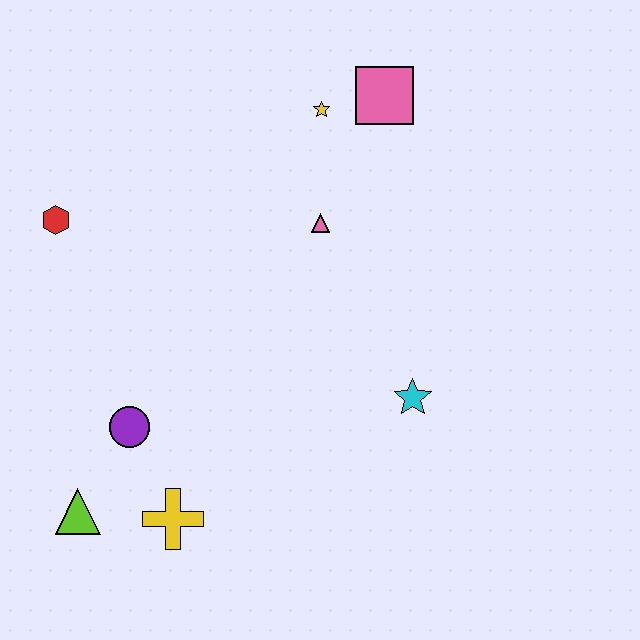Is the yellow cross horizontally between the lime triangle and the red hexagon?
No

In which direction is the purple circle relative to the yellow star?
The purple circle is below the yellow star.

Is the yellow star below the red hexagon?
No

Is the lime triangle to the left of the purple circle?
Yes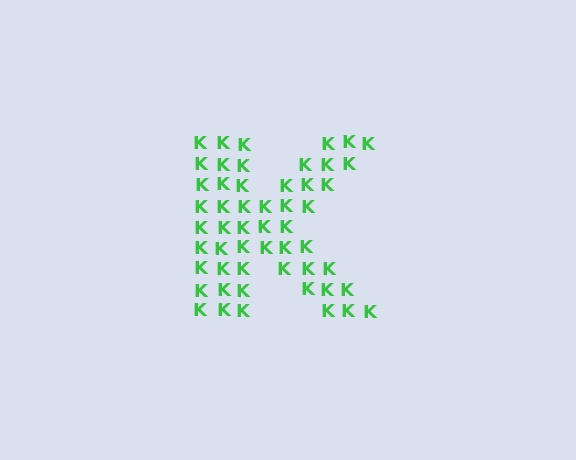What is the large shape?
The large shape is the letter K.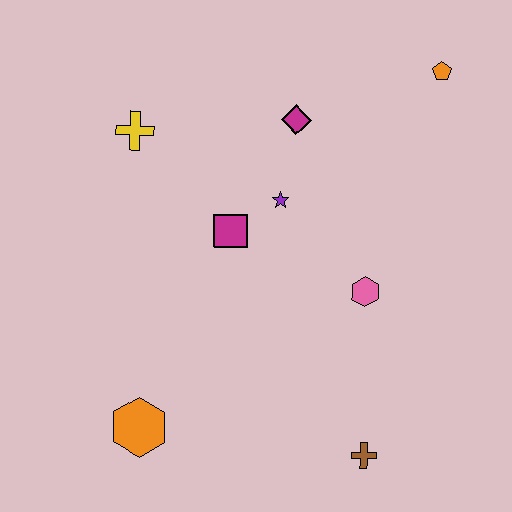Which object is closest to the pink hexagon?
The purple star is closest to the pink hexagon.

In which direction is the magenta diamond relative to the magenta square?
The magenta diamond is above the magenta square.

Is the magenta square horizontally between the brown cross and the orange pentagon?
No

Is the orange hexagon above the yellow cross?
No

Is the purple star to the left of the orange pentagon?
Yes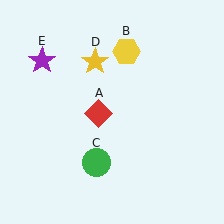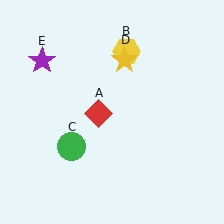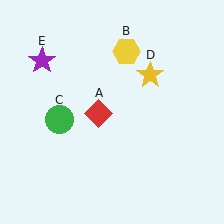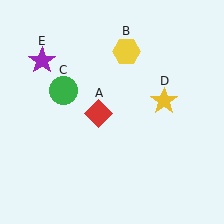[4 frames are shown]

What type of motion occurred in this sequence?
The green circle (object C), yellow star (object D) rotated clockwise around the center of the scene.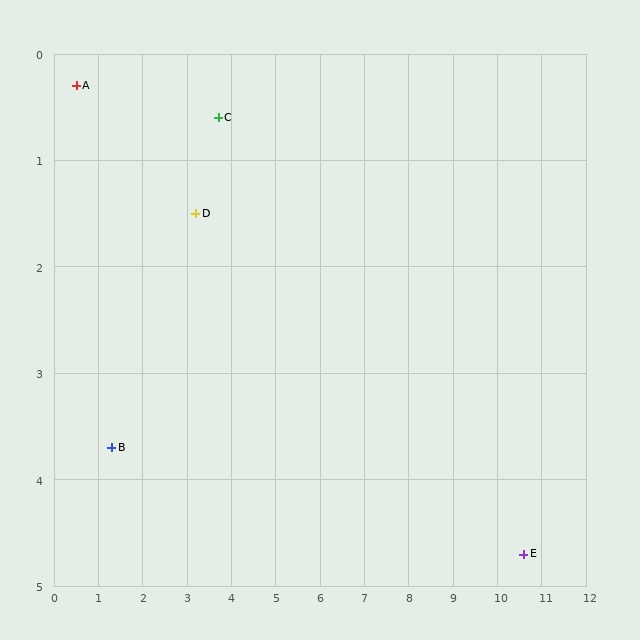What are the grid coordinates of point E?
Point E is at approximately (10.6, 4.7).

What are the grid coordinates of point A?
Point A is at approximately (0.5, 0.3).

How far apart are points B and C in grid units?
Points B and C are about 3.9 grid units apart.